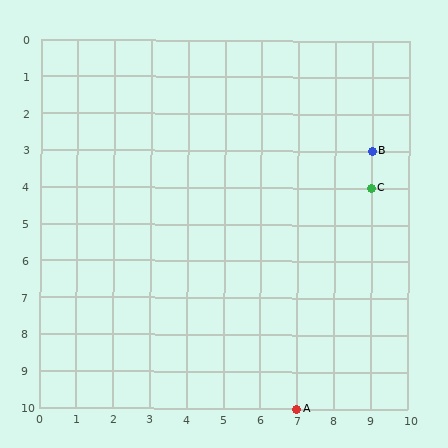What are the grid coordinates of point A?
Point A is at grid coordinates (7, 10).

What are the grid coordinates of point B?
Point B is at grid coordinates (9, 3).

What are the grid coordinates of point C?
Point C is at grid coordinates (9, 4).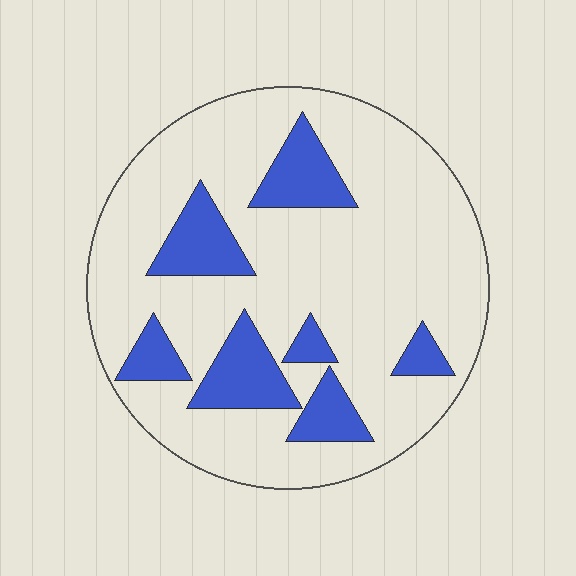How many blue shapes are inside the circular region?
7.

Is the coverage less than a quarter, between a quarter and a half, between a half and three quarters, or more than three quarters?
Less than a quarter.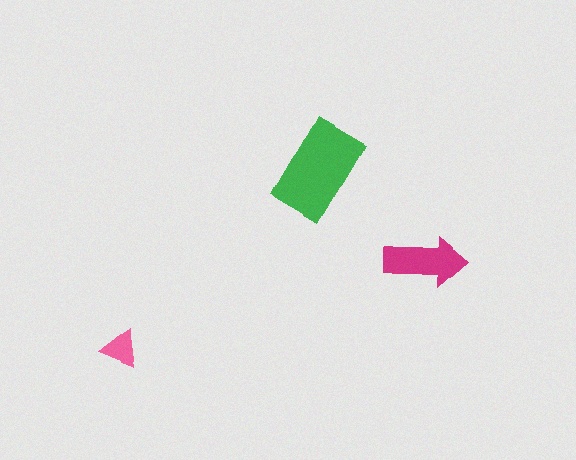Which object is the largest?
The green rectangle.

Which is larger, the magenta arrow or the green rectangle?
The green rectangle.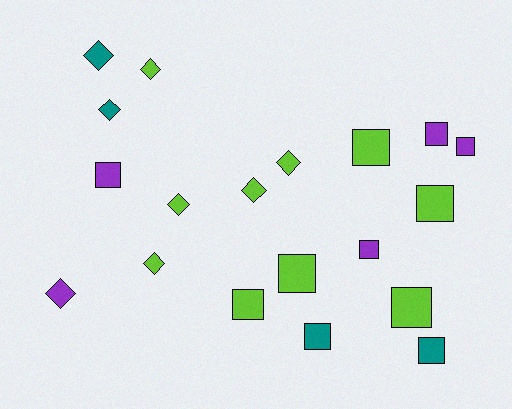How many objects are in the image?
There are 19 objects.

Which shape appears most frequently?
Square, with 11 objects.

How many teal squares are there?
There are 2 teal squares.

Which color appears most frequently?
Lime, with 10 objects.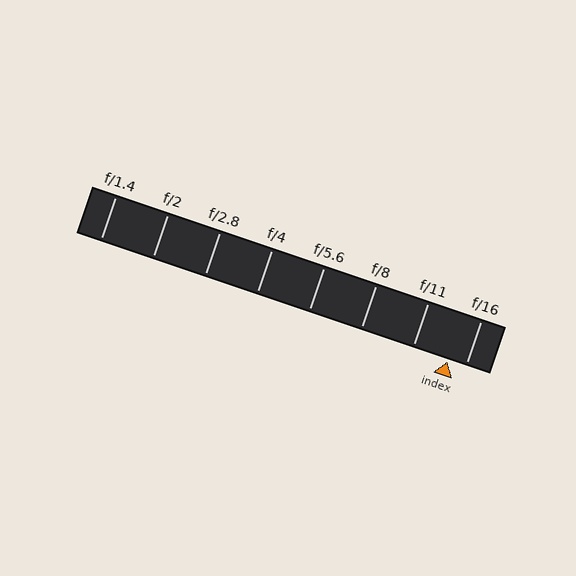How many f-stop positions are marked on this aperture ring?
There are 8 f-stop positions marked.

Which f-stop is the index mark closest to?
The index mark is closest to f/16.